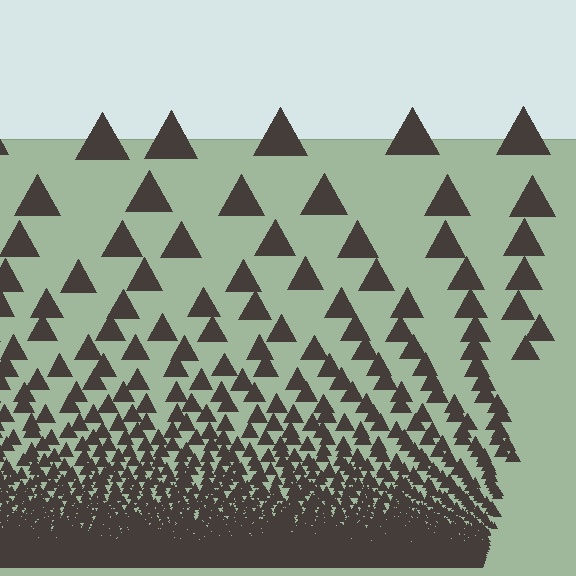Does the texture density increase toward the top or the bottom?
Density increases toward the bottom.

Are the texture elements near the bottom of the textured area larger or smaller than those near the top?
Smaller. The gradient is inverted — elements near the bottom are smaller and denser.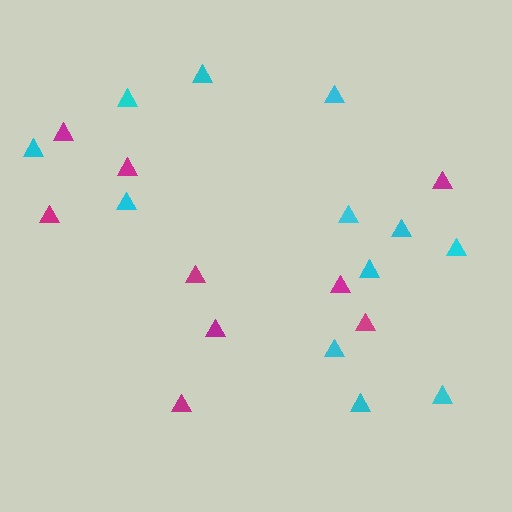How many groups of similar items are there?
There are 2 groups: one group of magenta triangles (9) and one group of cyan triangles (12).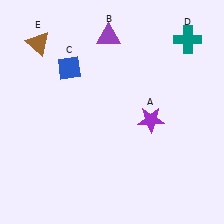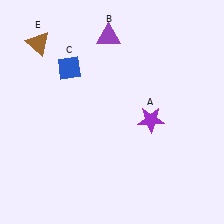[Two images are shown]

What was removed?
The teal cross (D) was removed in Image 2.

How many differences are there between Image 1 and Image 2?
There is 1 difference between the two images.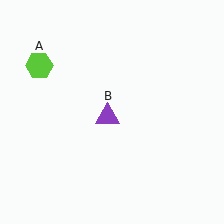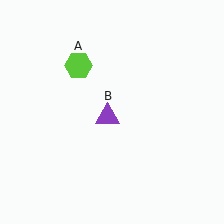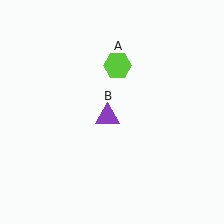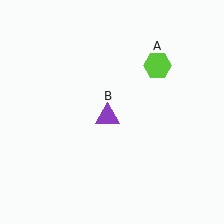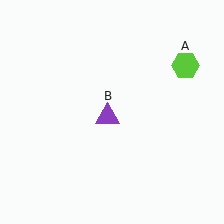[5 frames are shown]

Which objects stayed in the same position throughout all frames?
Purple triangle (object B) remained stationary.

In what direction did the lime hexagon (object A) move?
The lime hexagon (object A) moved right.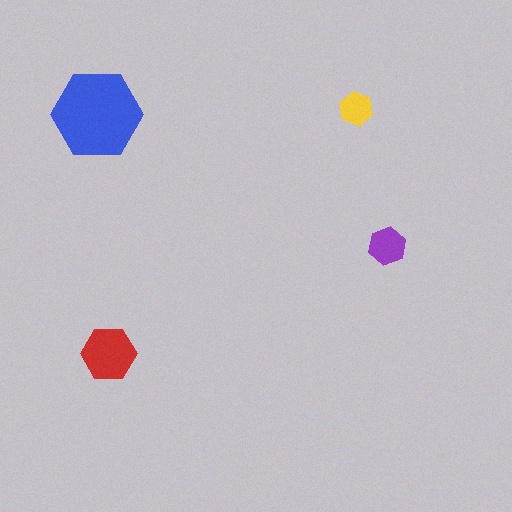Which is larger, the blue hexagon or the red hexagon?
The blue one.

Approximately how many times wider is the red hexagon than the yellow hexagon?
About 1.5 times wider.